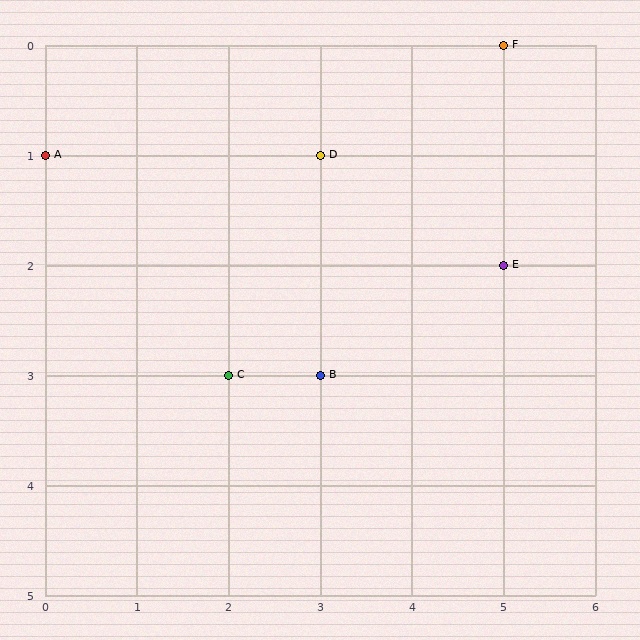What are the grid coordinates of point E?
Point E is at grid coordinates (5, 2).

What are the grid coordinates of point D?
Point D is at grid coordinates (3, 1).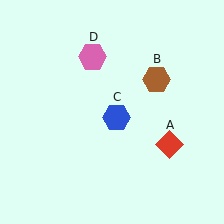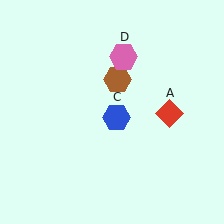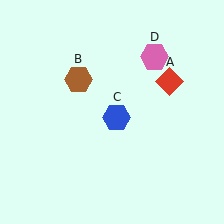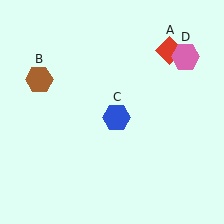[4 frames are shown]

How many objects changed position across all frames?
3 objects changed position: red diamond (object A), brown hexagon (object B), pink hexagon (object D).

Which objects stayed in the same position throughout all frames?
Blue hexagon (object C) remained stationary.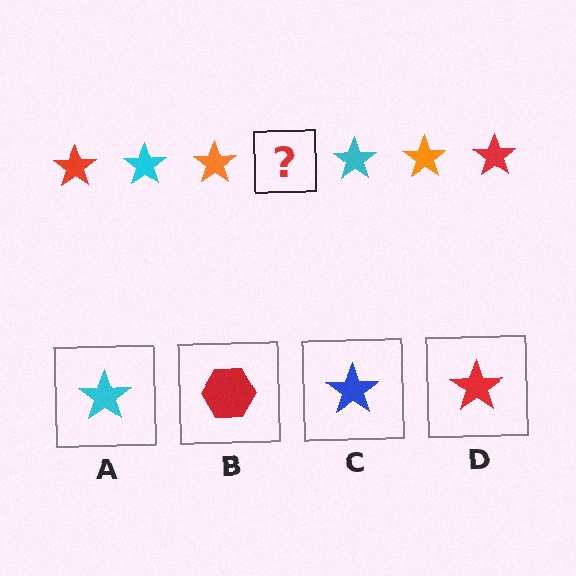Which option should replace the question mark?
Option D.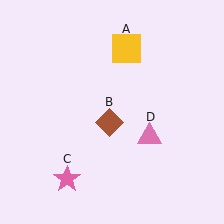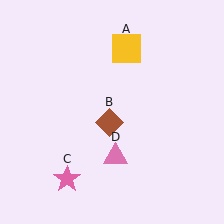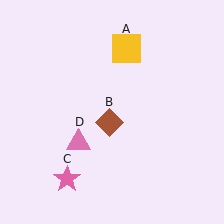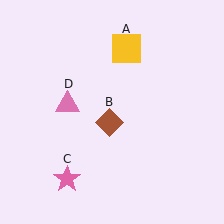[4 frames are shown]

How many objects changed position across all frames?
1 object changed position: pink triangle (object D).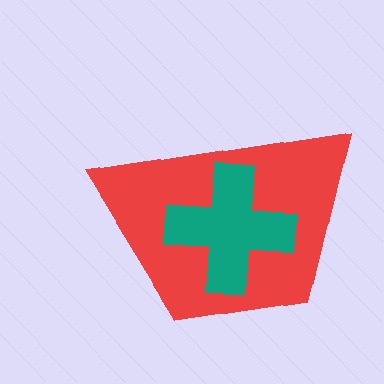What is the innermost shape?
The teal cross.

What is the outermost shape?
The red trapezoid.